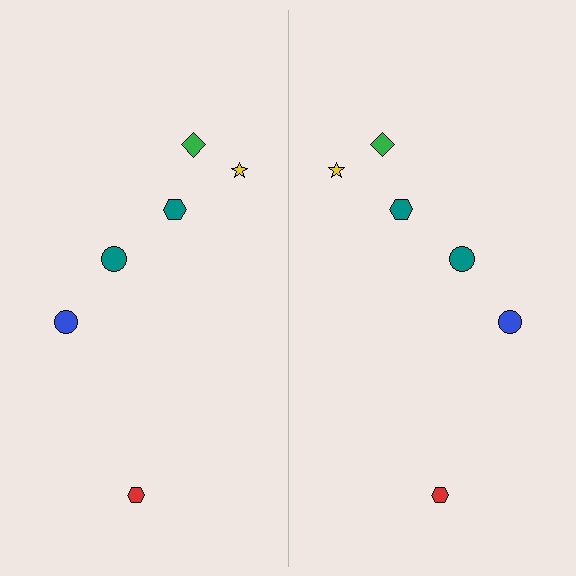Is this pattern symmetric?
Yes, this pattern has bilateral (reflection) symmetry.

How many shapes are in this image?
There are 12 shapes in this image.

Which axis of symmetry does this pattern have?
The pattern has a vertical axis of symmetry running through the center of the image.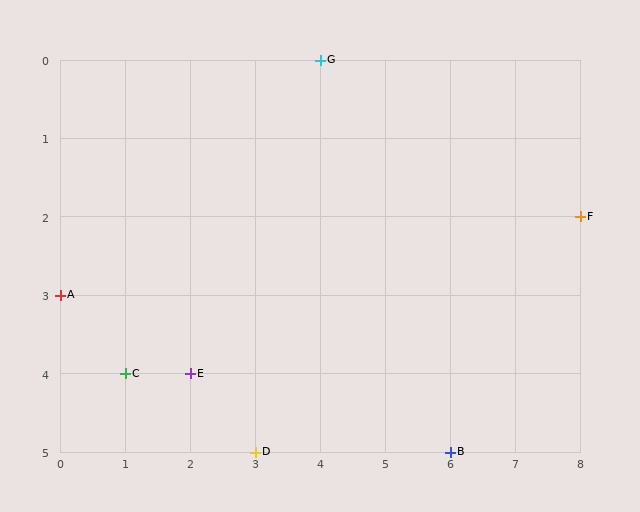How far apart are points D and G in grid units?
Points D and G are 1 column and 5 rows apart (about 5.1 grid units diagonally).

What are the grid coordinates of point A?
Point A is at grid coordinates (0, 3).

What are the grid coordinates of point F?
Point F is at grid coordinates (8, 2).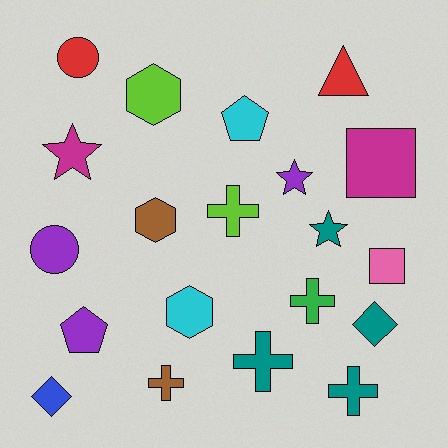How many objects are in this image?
There are 20 objects.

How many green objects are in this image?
There is 1 green object.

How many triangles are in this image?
There is 1 triangle.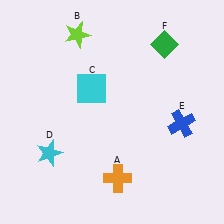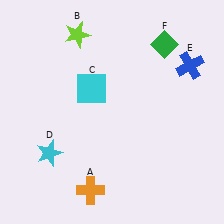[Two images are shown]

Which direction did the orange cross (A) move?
The orange cross (A) moved left.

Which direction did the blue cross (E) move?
The blue cross (E) moved up.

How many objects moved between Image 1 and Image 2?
2 objects moved between the two images.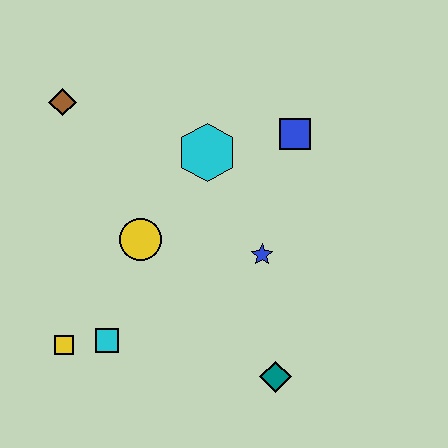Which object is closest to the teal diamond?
The blue star is closest to the teal diamond.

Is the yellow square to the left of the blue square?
Yes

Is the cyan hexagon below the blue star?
No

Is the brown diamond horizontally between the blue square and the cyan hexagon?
No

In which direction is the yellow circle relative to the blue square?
The yellow circle is to the left of the blue square.